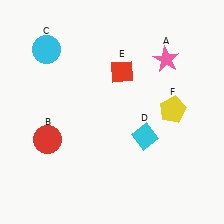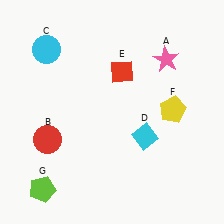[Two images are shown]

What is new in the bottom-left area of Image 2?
A lime pentagon (G) was added in the bottom-left area of Image 2.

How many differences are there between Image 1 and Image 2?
There is 1 difference between the two images.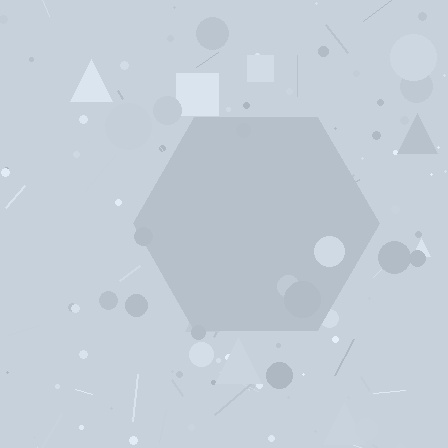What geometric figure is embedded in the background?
A hexagon is embedded in the background.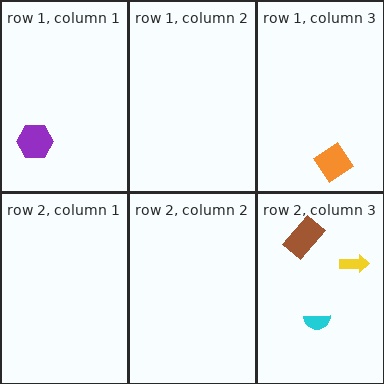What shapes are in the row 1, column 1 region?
The purple hexagon.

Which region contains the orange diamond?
The row 1, column 3 region.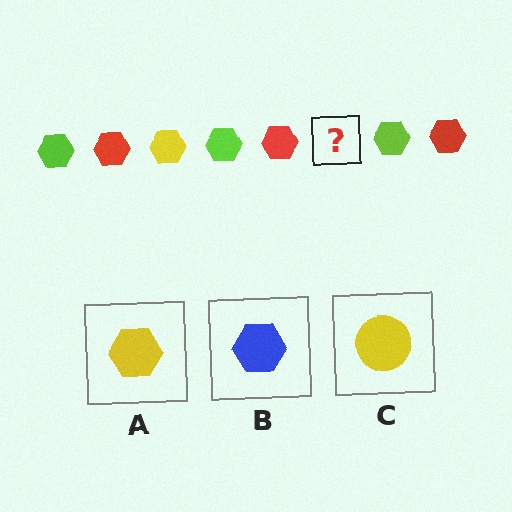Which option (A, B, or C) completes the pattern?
A.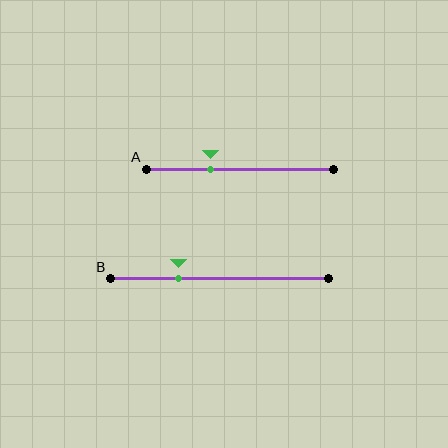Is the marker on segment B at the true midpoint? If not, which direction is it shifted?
No, the marker on segment B is shifted to the left by about 19% of the segment length.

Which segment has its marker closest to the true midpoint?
Segment A has its marker closest to the true midpoint.